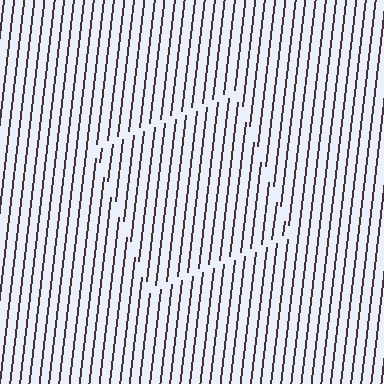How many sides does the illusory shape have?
4 sides — the line-ends trace a square.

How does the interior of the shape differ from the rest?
The interior of the shape contains the same grating, shifted by half a period — the contour is defined by the phase discontinuity where line-ends from the inner and outer gratings abut.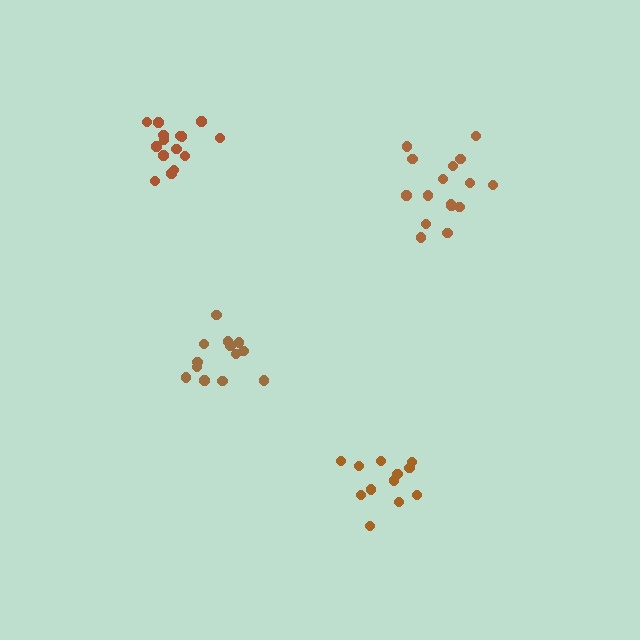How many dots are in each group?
Group 1: 15 dots, Group 2: 16 dots, Group 3: 14 dots, Group 4: 12 dots (57 total).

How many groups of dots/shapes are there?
There are 4 groups.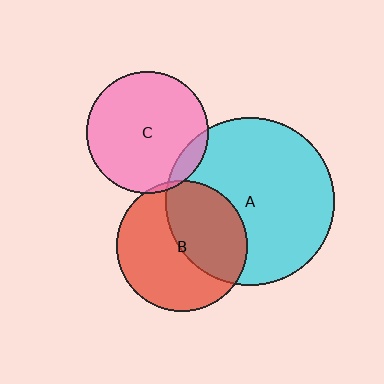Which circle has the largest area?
Circle A (cyan).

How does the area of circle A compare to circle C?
Approximately 1.9 times.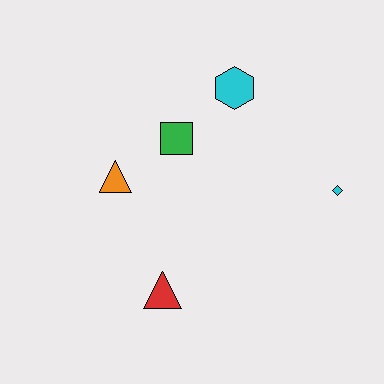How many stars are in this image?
There are no stars.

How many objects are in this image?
There are 5 objects.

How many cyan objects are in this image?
There are 2 cyan objects.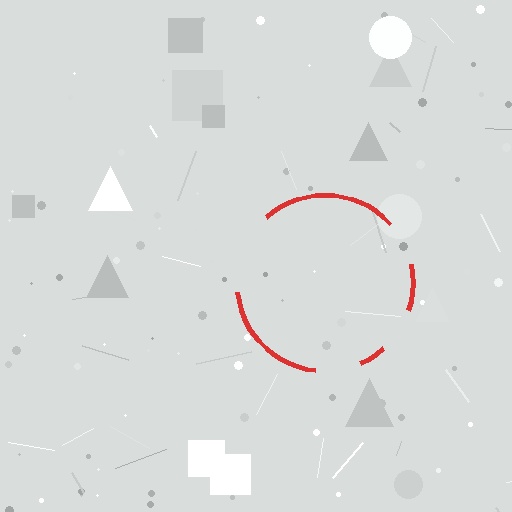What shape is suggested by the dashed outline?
The dashed outline suggests a circle.